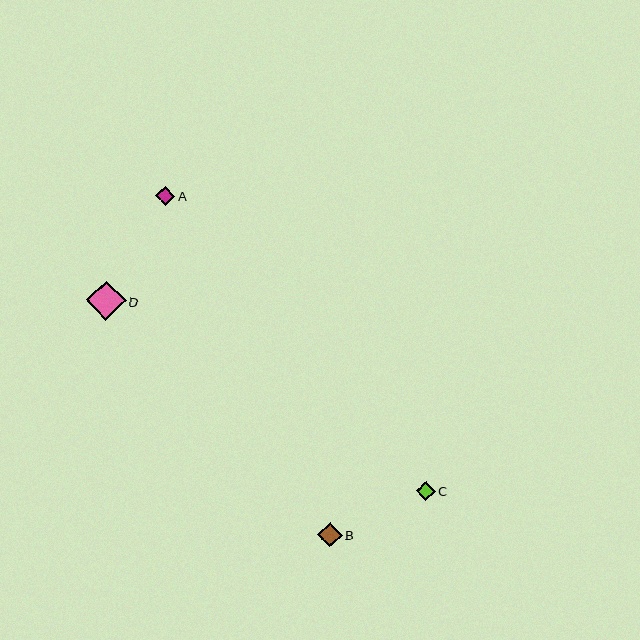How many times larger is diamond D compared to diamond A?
Diamond D is approximately 2.0 times the size of diamond A.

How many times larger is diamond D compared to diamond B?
Diamond D is approximately 1.6 times the size of diamond B.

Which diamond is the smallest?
Diamond C is the smallest with a size of approximately 19 pixels.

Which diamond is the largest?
Diamond D is the largest with a size of approximately 39 pixels.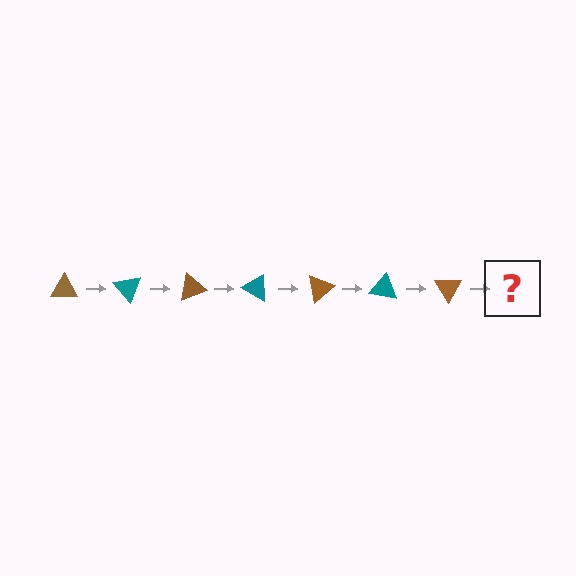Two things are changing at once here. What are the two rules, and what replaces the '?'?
The two rules are that it rotates 50 degrees each step and the color cycles through brown and teal. The '?' should be a teal triangle, rotated 350 degrees from the start.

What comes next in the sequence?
The next element should be a teal triangle, rotated 350 degrees from the start.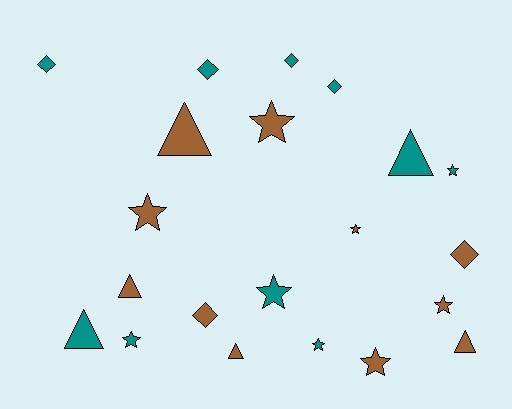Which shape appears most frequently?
Star, with 9 objects.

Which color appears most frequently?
Brown, with 11 objects.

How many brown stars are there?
There are 5 brown stars.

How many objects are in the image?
There are 21 objects.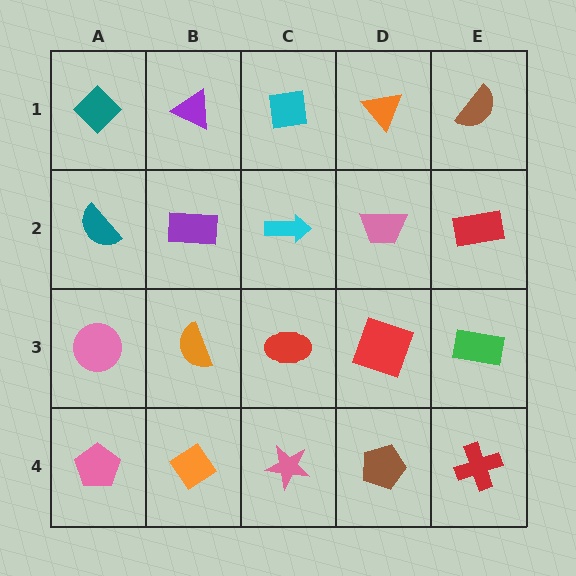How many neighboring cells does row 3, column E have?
3.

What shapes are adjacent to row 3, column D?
A pink trapezoid (row 2, column D), a brown pentagon (row 4, column D), a red ellipse (row 3, column C), a green rectangle (row 3, column E).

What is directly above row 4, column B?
An orange semicircle.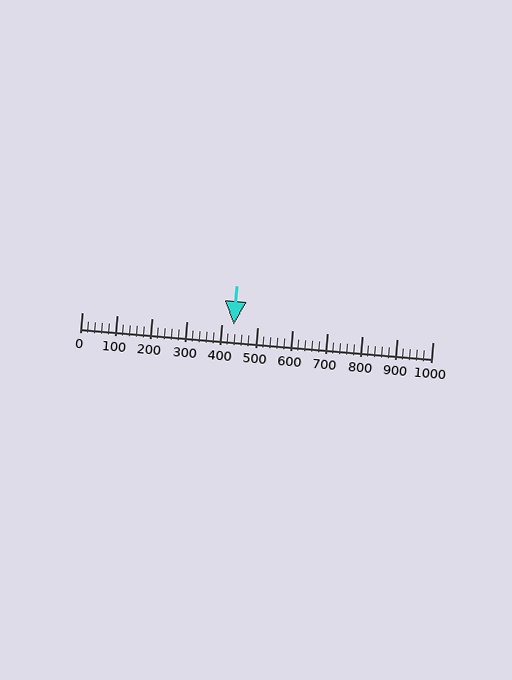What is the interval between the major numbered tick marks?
The major tick marks are spaced 100 units apart.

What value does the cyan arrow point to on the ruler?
The cyan arrow points to approximately 433.